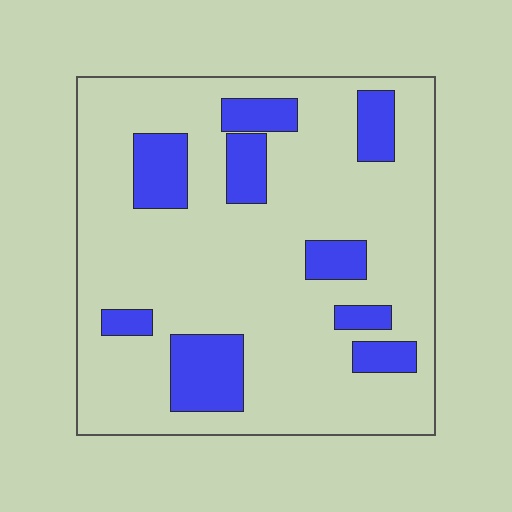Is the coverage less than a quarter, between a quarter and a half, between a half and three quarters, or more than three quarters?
Less than a quarter.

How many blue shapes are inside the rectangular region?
9.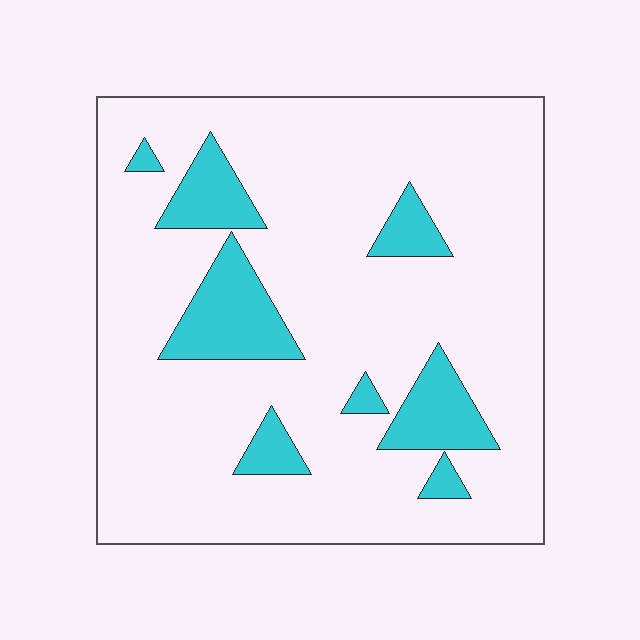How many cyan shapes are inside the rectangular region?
8.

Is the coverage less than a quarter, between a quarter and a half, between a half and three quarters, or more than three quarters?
Less than a quarter.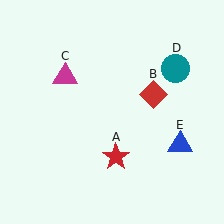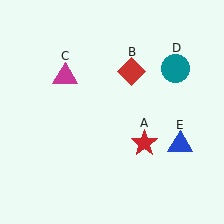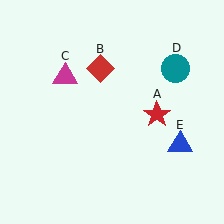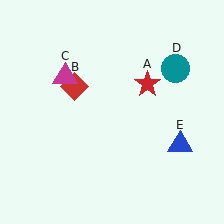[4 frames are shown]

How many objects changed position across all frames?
2 objects changed position: red star (object A), red diamond (object B).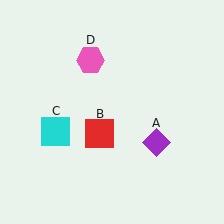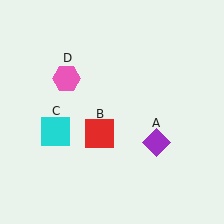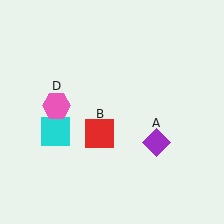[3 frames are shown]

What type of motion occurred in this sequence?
The pink hexagon (object D) rotated counterclockwise around the center of the scene.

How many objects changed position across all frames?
1 object changed position: pink hexagon (object D).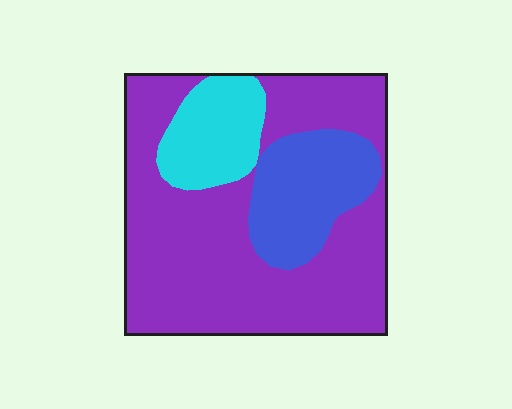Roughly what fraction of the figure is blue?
Blue covers 19% of the figure.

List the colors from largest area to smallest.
From largest to smallest: purple, blue, cyan.